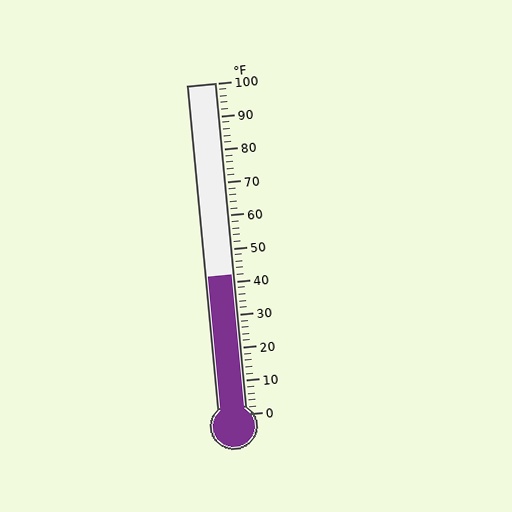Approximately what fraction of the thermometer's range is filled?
The thermometer is filled to approximately 40% of its range.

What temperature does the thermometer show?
The thermometer shows approximately 42°F.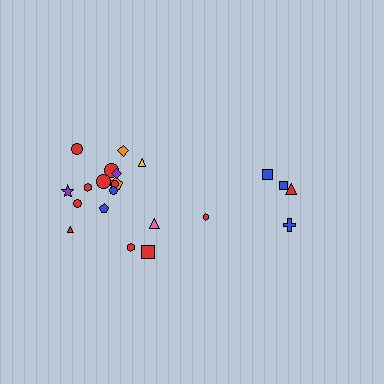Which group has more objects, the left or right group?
The left group.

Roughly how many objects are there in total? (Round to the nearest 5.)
Roughly 20 objects in total.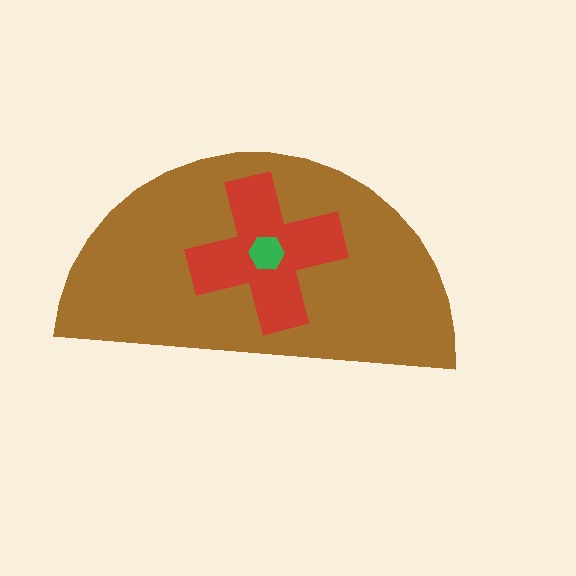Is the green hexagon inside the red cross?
Yes.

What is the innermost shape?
The green hexagon.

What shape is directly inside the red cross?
The green hexagon.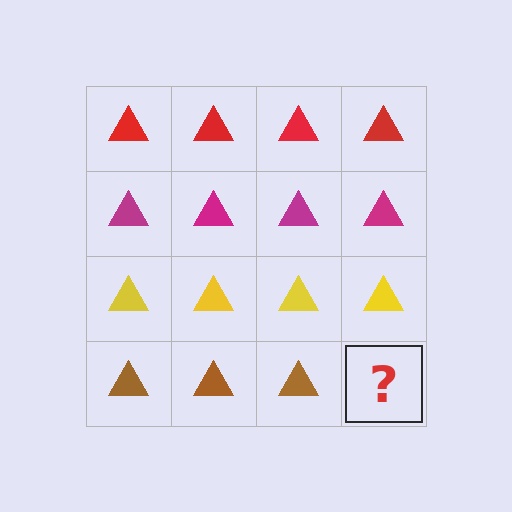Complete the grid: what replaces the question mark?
The question mark should be replaced with a brown triangle.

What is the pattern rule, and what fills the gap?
The rule is that each row has a consistent color. The gap should be filled with a brown triangle.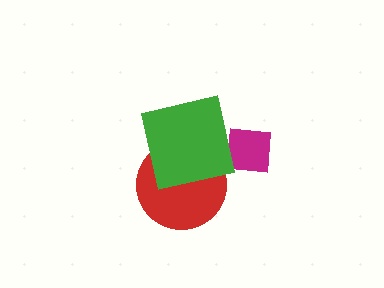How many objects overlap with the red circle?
1 object overlaps with the red circle.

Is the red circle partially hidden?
Yes, it is partially covered by another shape.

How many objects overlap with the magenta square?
0 objects overlap with the magenta square.